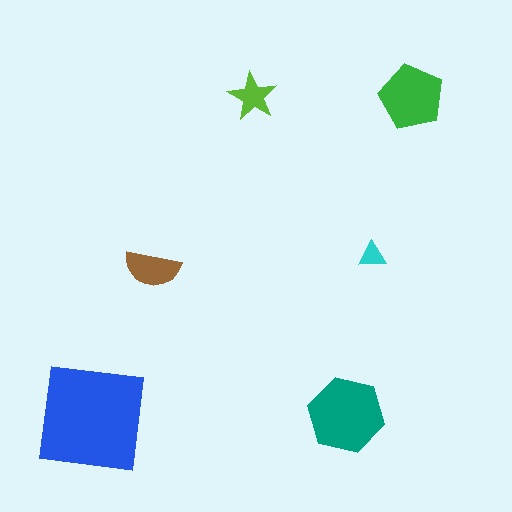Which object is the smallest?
The cyan triangle.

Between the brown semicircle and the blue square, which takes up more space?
The blue square.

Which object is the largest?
The blue square.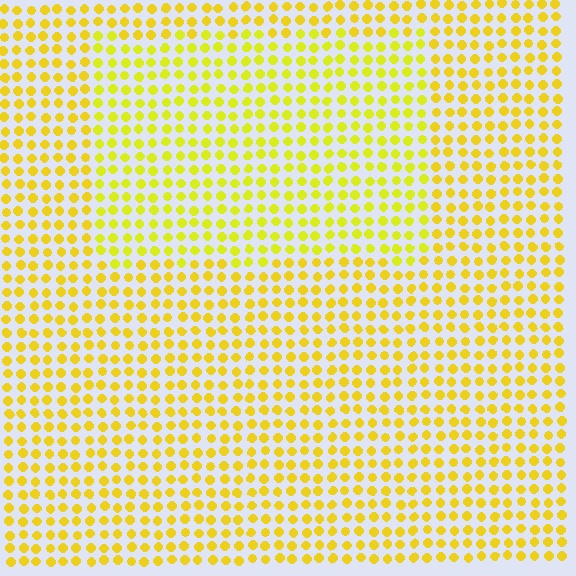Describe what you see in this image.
The image is filled with small yellow elements in a uniform arrangement. A rectangle-shaped region is visible where the elements are tinted to a slightly different hue, forming a subtle color boundary.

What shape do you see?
I see a rectangle.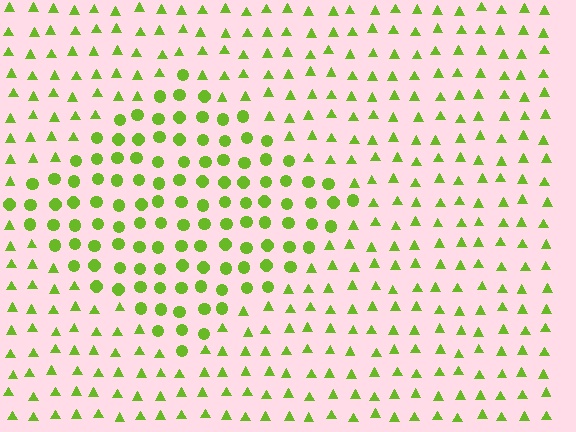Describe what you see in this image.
The image is filled with small lime elements arranged in a uniform grid. A diamond-shaped region contains circles, while the surrounding area contains triangles. The boundary is defined purely by the change in element shape.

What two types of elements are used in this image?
The image uses circles inside the diamond region and triangles outside it.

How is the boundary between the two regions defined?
The boundary is defined by a change in element shape: circles inside vs. triangles outside. All elements share the same color and spacing.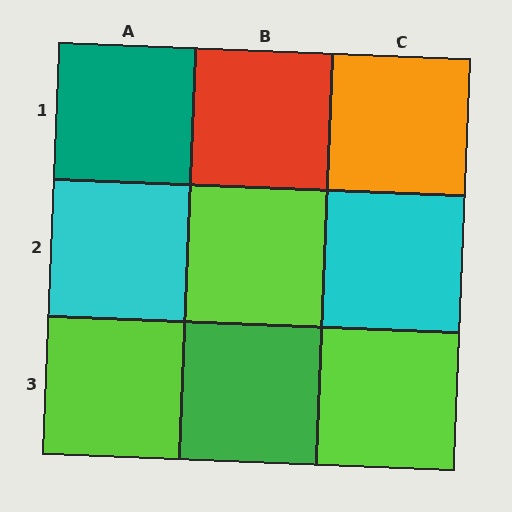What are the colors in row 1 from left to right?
Teal, red, orange.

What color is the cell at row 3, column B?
Green.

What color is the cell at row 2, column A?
Cyan.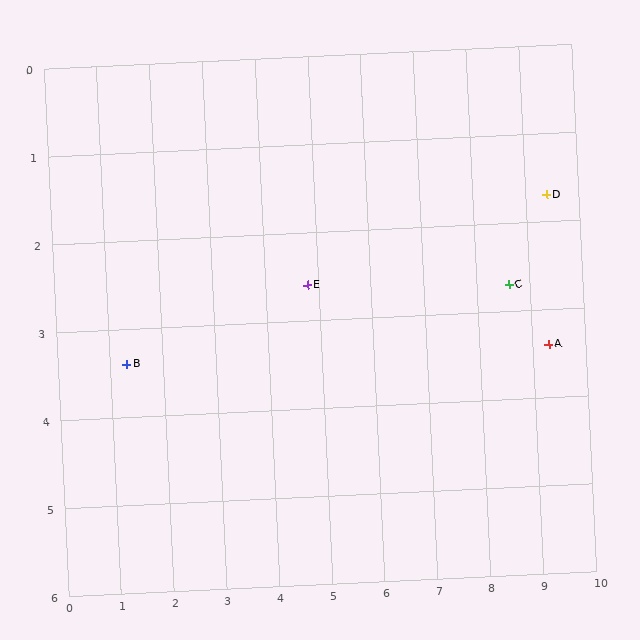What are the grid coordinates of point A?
Point A is at approximately (9.3, 3.4).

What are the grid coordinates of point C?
Point C is at approximately (8.6, 2.7).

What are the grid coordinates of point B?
Point B is at approximately (1.3, 3.4).